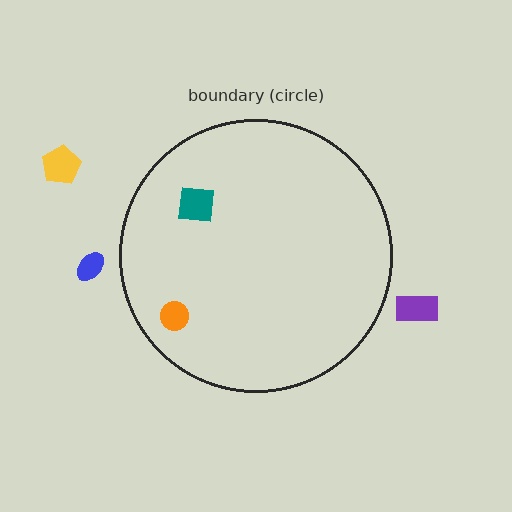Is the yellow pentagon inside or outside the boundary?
Outside.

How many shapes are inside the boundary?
2 inside, 3 outside.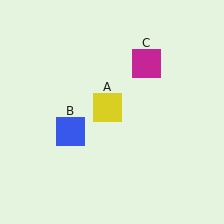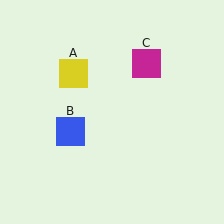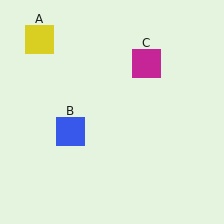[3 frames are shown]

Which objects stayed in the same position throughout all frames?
Blue square (object B) and magenta square (object C) remained stationary.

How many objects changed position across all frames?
1 object changed position: yellow square (object A).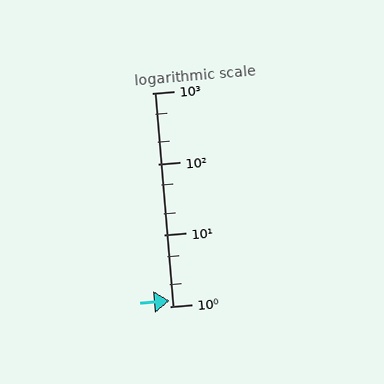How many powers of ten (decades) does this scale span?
The scale spans 3 decades, from 1 to 1000.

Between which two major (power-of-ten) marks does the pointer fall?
The pointer is between 1 and 10.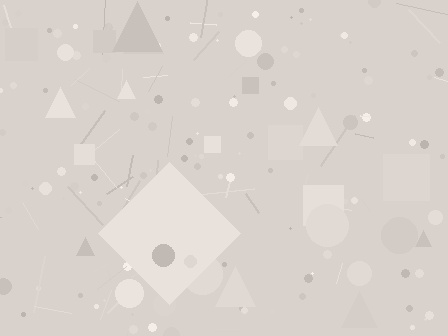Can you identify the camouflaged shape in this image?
The camouflaged shape is a diamond.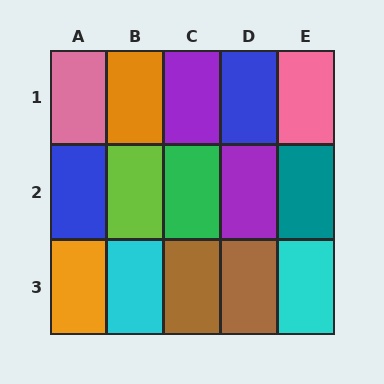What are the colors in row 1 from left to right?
Pink, orange, purple, blue, pink.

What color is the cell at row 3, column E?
Cyan.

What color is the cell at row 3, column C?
Brown.